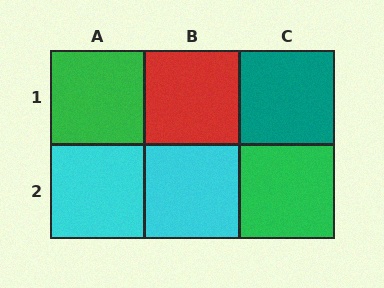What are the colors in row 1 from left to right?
Green, red, teal.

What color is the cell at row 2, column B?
Cyan.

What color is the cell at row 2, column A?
Cyan.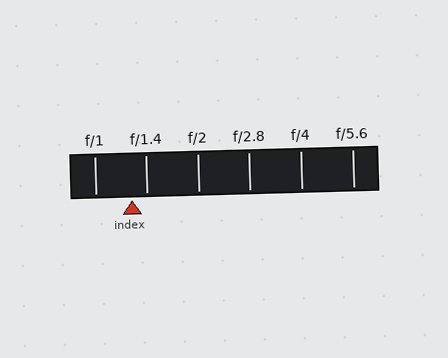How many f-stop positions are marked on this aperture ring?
There are 6 f-stop positions marked.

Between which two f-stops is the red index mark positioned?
The index mark is between f/1 and f/1.4.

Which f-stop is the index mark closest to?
The index mark is closest to f/1.4.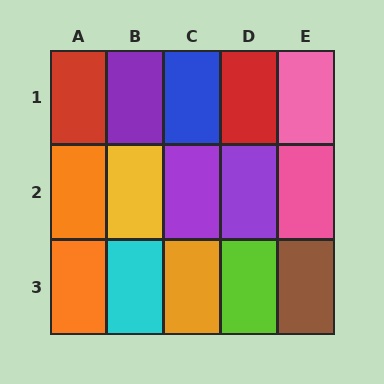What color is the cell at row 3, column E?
Brown.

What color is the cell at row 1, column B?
Purple.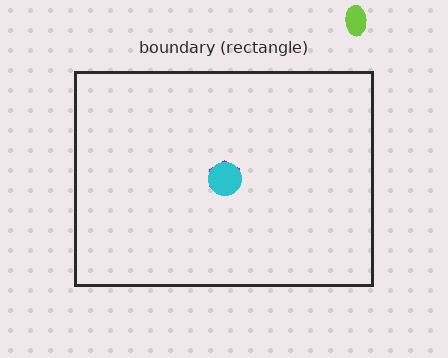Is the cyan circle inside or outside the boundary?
Inside.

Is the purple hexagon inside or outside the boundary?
Inside.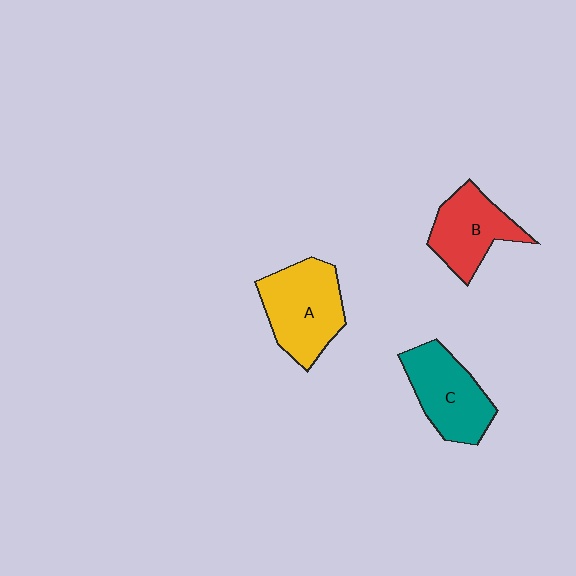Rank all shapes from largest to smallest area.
From largest to smallest: A (yellow), C (teal), B (red).